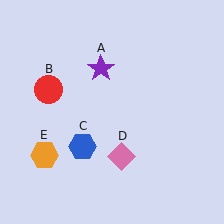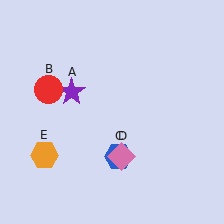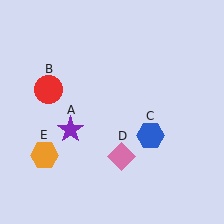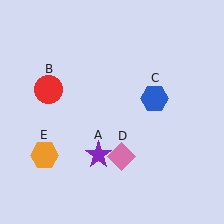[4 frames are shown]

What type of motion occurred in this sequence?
The purple star (object A), blue hexagon (object C) rotated counterclockwise around the center of the scene.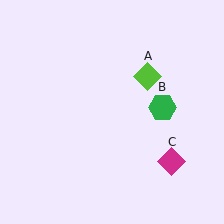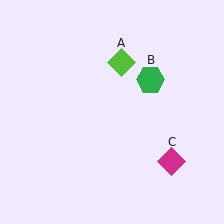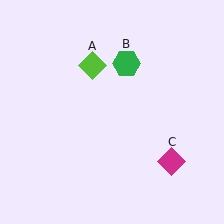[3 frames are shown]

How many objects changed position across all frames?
2 objects changed position: lime diamond (object A), green hexagon (object B).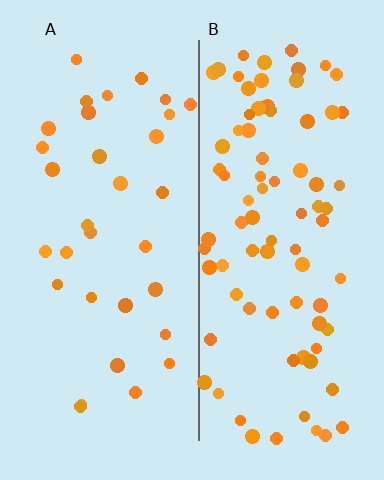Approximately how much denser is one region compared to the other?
Approximately 2.6× — region B over region A.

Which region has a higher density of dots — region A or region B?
B (the right).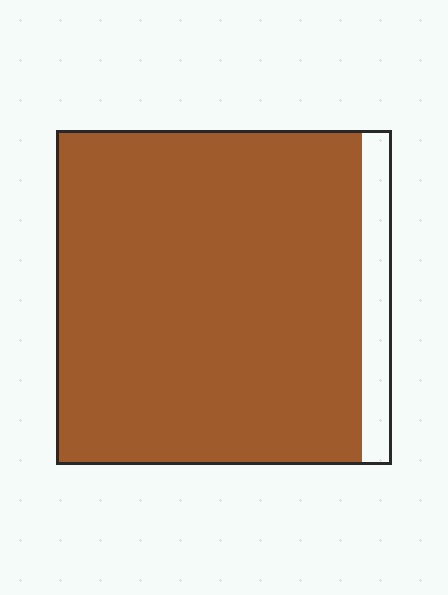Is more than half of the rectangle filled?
Yes.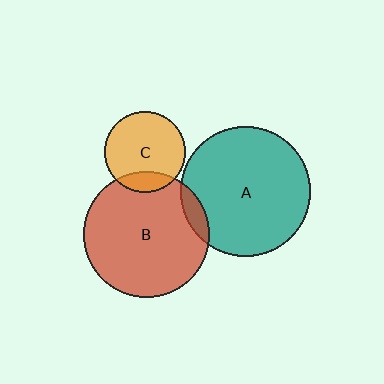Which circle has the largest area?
Circle A (teal).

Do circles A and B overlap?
Yes.